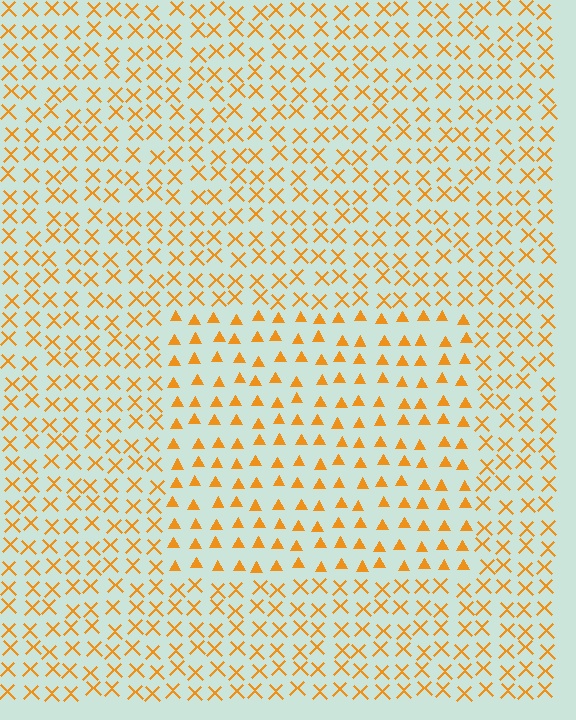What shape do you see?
I see a rectangle.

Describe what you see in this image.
The image is filled with small orange elements arranged in a uniform grid. A rectangle-shaped region contains triangles, while the surrounding area contains X marks. The boundary is defined purely by the change in element shape.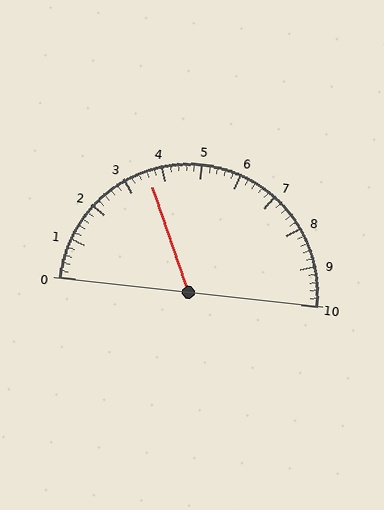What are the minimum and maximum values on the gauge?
The gauge ranges from 0 to 10.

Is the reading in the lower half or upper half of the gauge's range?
The reading is in the lower half of the range (0 to 10).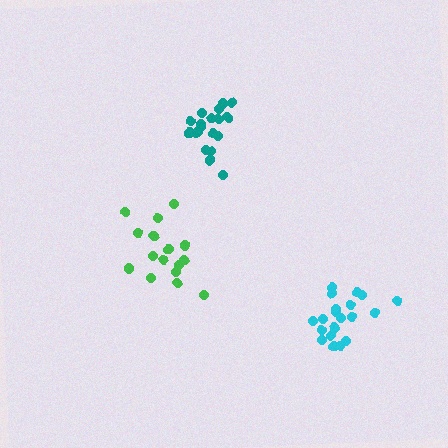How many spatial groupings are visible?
There are 3 spatial groupings.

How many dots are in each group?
Group 1: 16 dots, Group 2: 20 dots, Group 3: 21 dots (57 total).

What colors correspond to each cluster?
The clusters are colored: green, cyan, teal.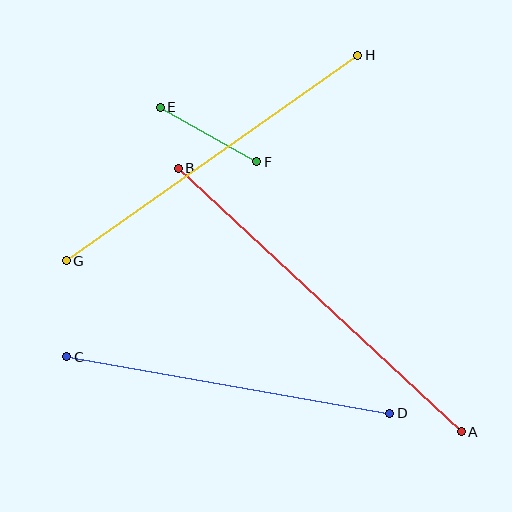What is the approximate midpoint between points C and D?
The midpoint is at approximately (228, 385) pixels.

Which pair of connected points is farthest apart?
Points A and B are farthest apart.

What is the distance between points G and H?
The distance is approximately 357 pixels.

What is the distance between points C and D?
The distance is approximately 328 pixels.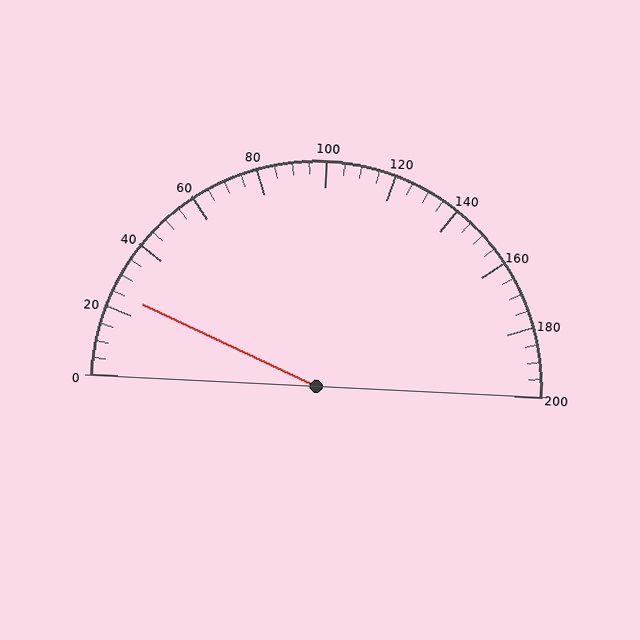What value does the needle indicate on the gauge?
The needle indicates approximately 25.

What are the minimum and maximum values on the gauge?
The gauge ranges from 0 to 200.